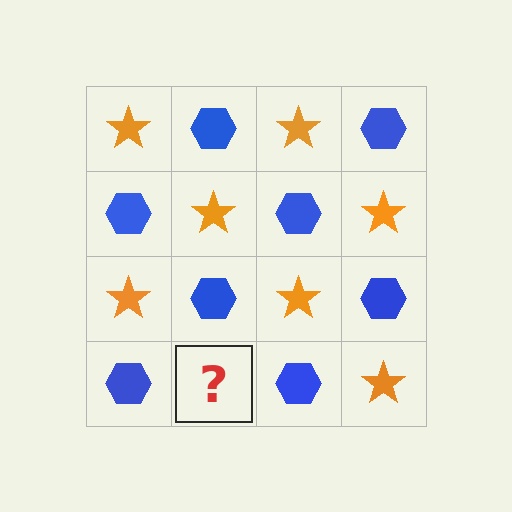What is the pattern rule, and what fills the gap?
The rule is that it alternates orange star and blue hexagon in a checkerboard pattern. The gap should be filled with an orange star.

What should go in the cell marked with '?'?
The missing cell should contain an orange star.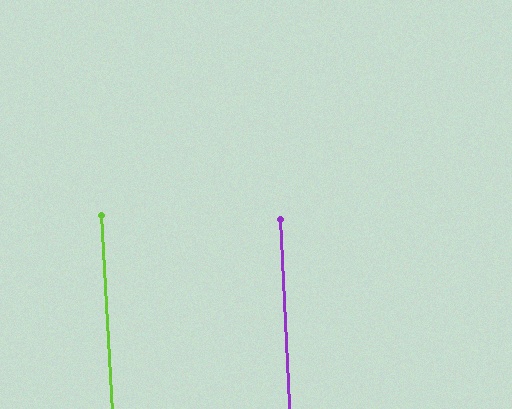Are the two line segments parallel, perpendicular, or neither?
Parallel — their directions differ by only 0.4°.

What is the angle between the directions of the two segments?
Approximately 0 degrees.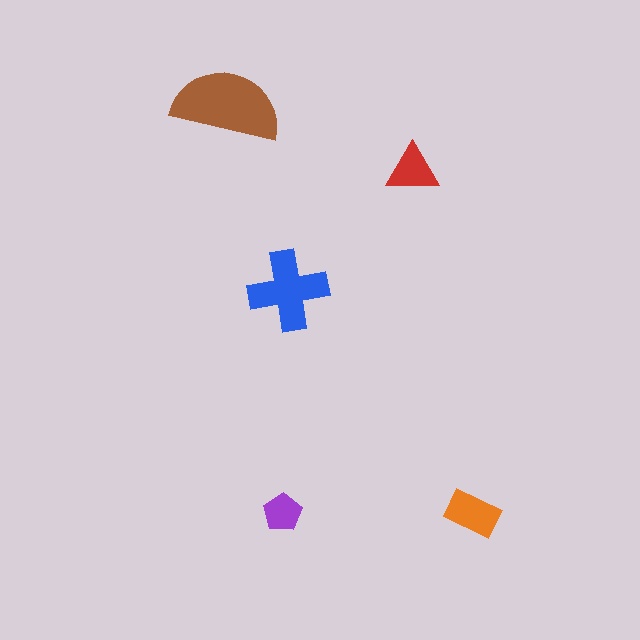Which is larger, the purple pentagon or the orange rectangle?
The orange rectangle.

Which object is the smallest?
The purple pentagon.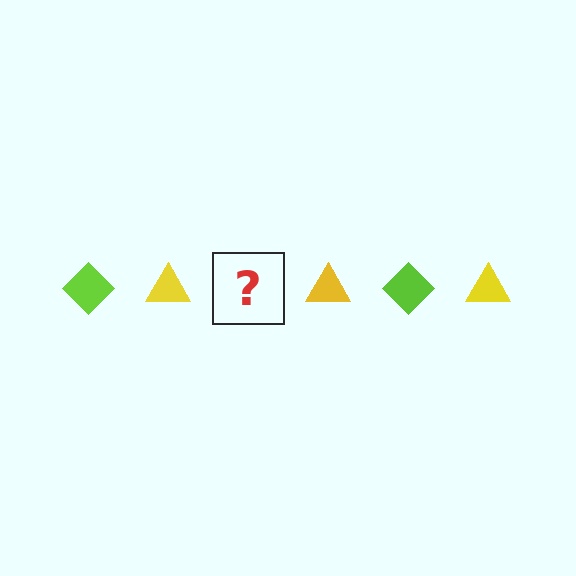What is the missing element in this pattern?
The missing element is a lime diamond.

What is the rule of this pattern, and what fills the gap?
The rule is that the pattern alternates between lime diamond and yellow triangle. The gap should be filled with a lime diamond.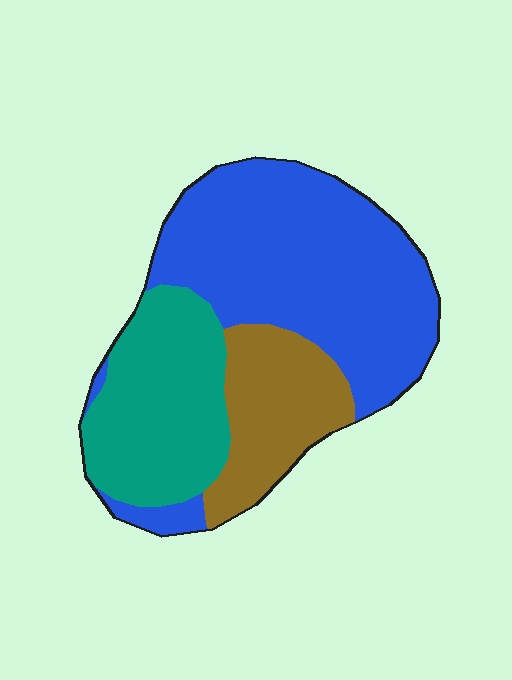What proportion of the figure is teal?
Teal takes up about one quarter (1/4) of the figure.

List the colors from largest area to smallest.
From largest to smallest: blue, teal, brown.